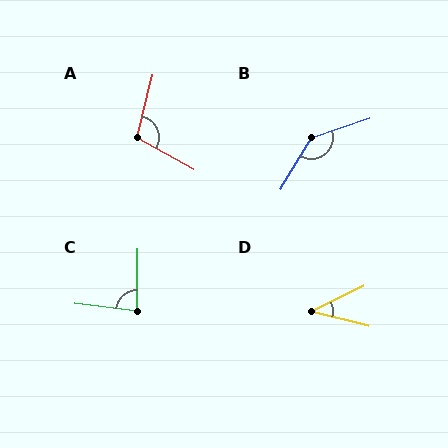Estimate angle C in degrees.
Approximately 83 degrees.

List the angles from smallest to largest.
D (40°), C (83°), A (106°), B (140°).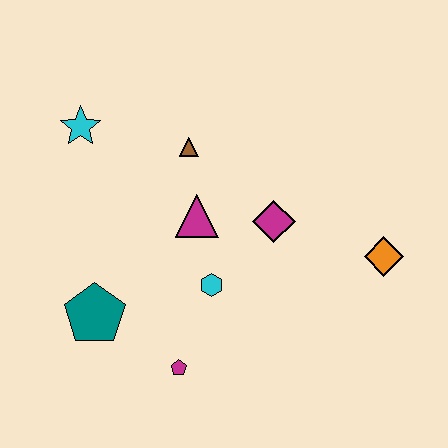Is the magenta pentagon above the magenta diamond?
No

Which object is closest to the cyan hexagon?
The magenta triangle is closest to the cyan hexagon.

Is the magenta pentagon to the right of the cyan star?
Yes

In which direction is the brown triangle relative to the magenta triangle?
The brown triangle is above the magenta triangle.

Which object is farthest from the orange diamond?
The cyan star is farthest from the orange diamond.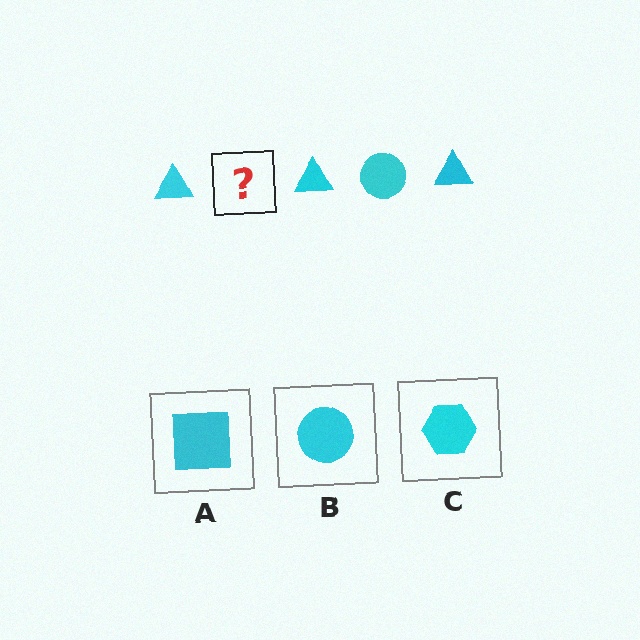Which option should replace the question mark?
Option B.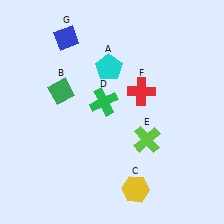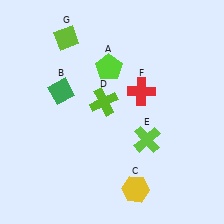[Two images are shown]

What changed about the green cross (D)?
In Image 1, D is green. In Image 2, it changed to lime.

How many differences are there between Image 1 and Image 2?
There are 3 differences between the two images.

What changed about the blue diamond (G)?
In Image 1, G is blue. In Image 2, it changed to lime.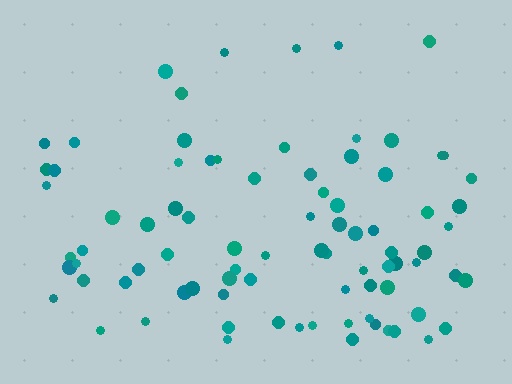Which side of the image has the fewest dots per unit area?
The top.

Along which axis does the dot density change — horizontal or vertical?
Vertical.